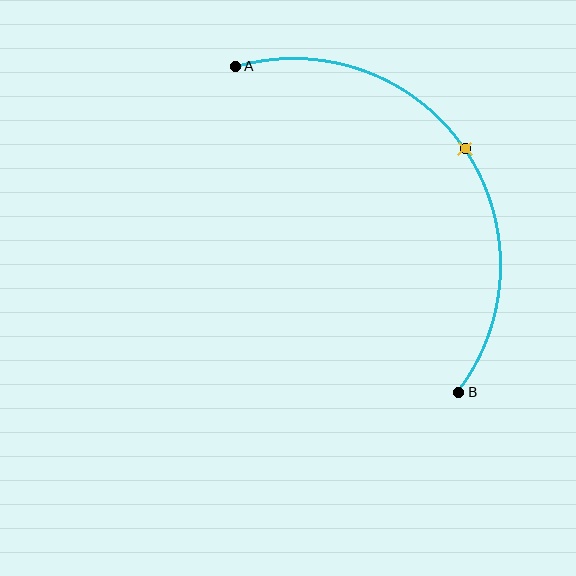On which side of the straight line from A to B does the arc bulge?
The arc bulges above and to the right of the straight line connecting A and B.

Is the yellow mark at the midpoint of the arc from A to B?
Yes. The yellow mark lies on the arc at equal arc-length from both A and B — it is the arc midpoint.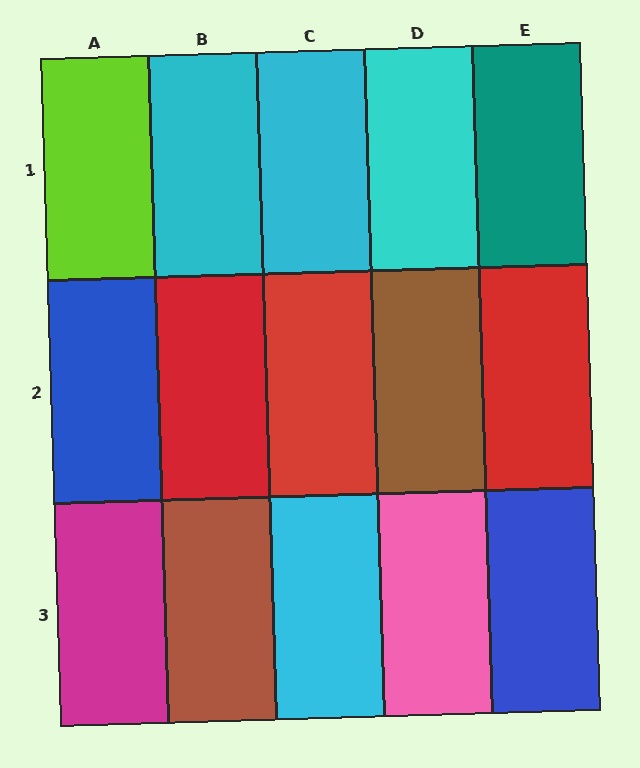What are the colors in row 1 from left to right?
Lime, cyan, cyan, cyan, teal.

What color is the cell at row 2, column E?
Red.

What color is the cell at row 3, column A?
Magenta.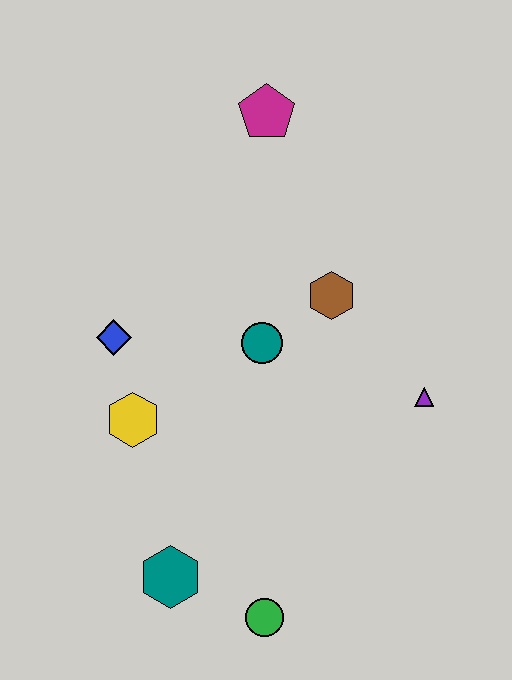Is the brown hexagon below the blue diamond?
No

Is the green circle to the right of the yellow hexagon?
Yes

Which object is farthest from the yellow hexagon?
The magenta pentagon is farthest from the yellow hexagon.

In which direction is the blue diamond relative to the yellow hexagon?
The blue diamond is above the yellow hexagon.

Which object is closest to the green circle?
The teal hexagon is closest to the green circle.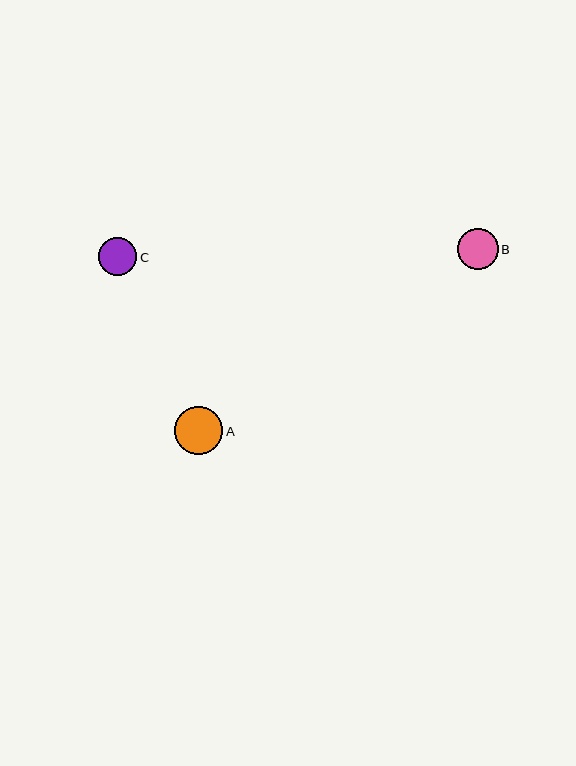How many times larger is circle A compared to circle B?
Circle A is approximately 1.2 times the size of circle B.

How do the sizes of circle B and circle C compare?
Circle B and circle C are approximately the same size.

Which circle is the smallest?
Circle C is the smallest with a size of approximately 38 pixels.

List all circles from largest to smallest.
From largest to smallest: A, B, C.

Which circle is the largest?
Circle A is the largest with a size of approximately 48 pixels.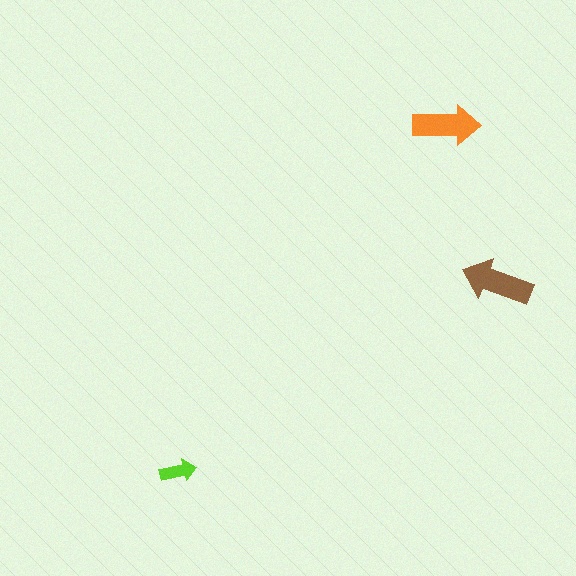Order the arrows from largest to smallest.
the brown one, the orange one, the lime one.